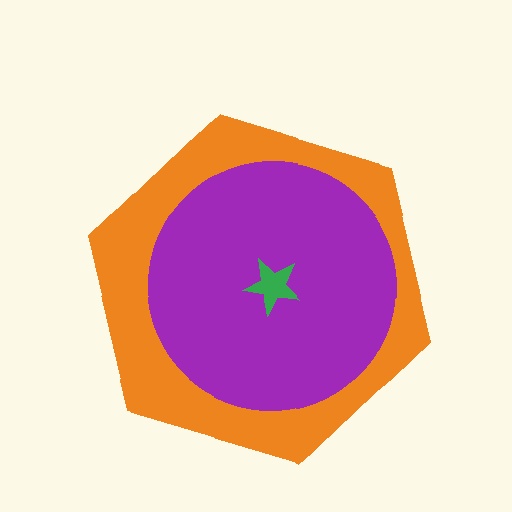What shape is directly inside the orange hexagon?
The purple circle.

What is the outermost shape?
The orange hexagon.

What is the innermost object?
The green star.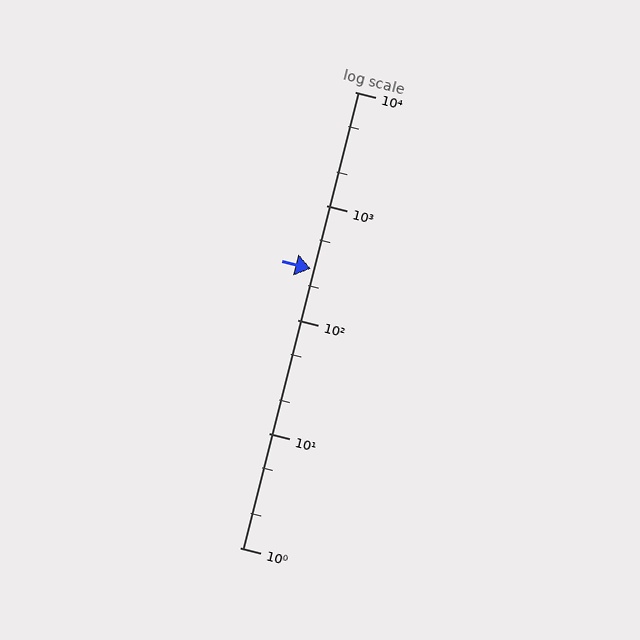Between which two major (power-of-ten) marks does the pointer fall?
The pointer is between 100 and 1000.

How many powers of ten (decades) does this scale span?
The scale spans 4 decades, from 1 to 10000.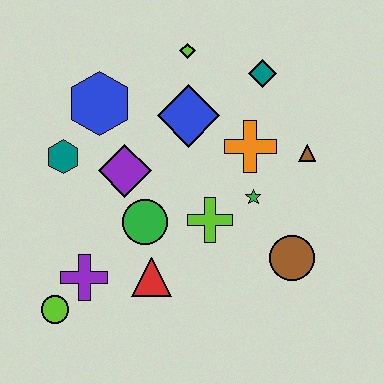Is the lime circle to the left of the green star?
Yes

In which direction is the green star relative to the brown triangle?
The green star is to the left of the brown triangle.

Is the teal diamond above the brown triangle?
Yes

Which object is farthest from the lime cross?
The lime circle is farthest from the lime cross.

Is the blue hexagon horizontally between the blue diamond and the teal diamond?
No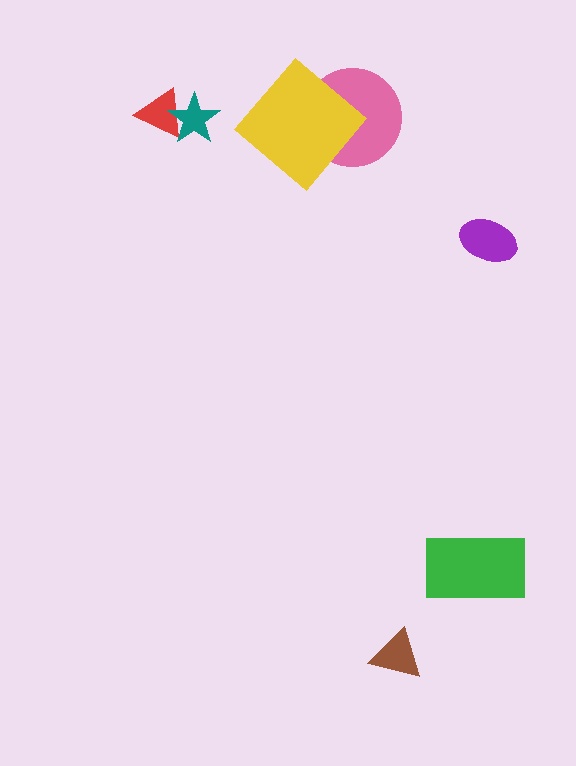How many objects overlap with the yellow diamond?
1 object overlaps with the yellow diamond.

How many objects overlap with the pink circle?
1 object overlaps with the pink circle.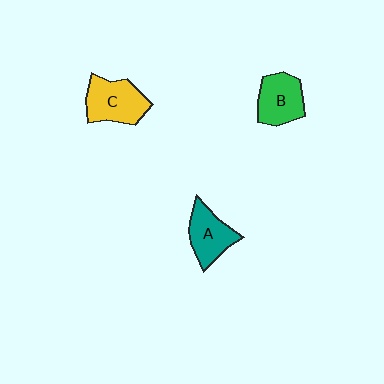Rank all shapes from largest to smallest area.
From largest to smallest: C (yellow), B (green), A (teal).